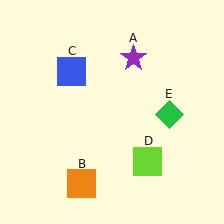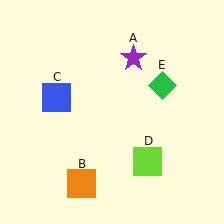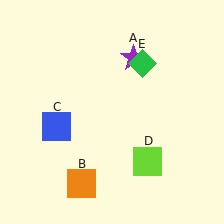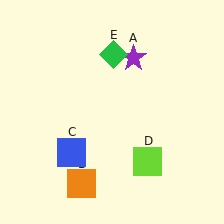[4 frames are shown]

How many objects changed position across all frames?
2 objects changed position: blue square (object C), green diamond (object E).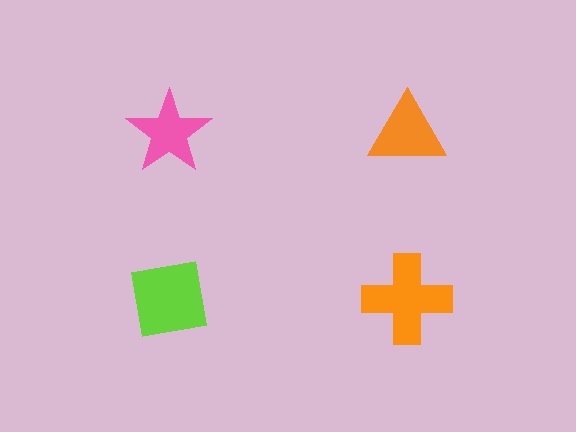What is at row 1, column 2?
An orange triangle.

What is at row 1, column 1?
A pink star.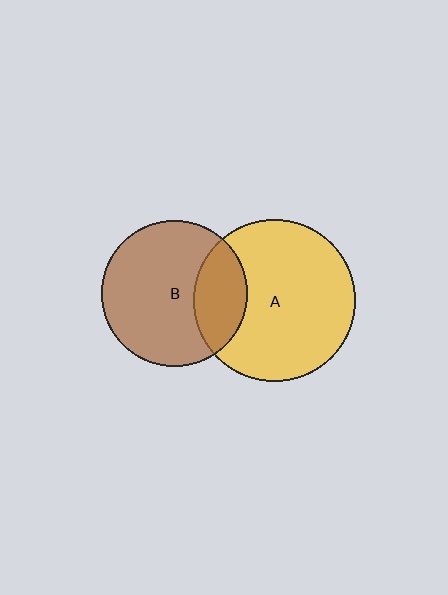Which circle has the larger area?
Circle A (yellow).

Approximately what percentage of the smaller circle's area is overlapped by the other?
Approximately 25%.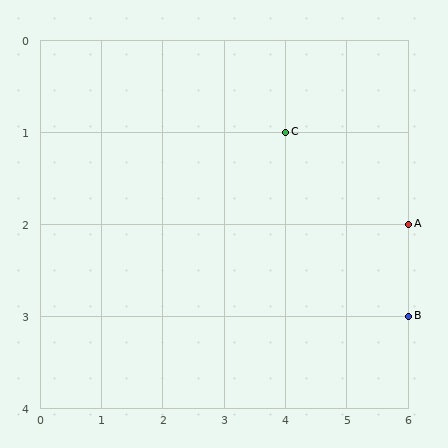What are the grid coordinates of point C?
Point C is at grid coordinates (4, 1).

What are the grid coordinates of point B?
Point B is at grid coordinates (6, 3).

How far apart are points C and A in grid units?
Points C and A are 2 columns and 1 row apart (about 2.2 grid units diagonally).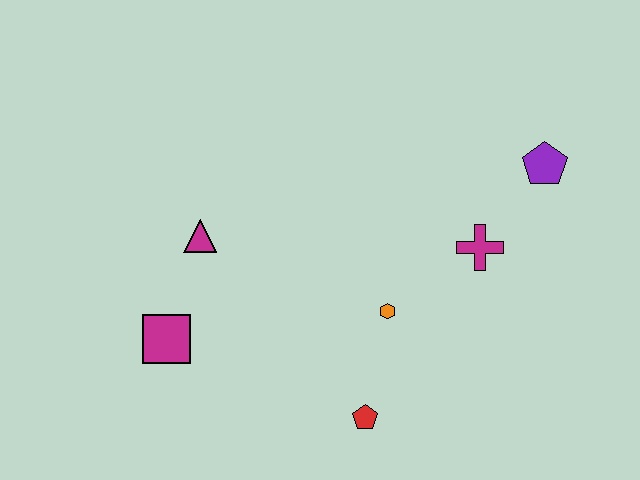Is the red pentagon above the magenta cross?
No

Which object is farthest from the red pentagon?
The purple pentagon is farthest from the red pentagon.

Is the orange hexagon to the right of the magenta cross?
No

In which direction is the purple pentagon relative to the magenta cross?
The purple pentagon is above the magenta cross.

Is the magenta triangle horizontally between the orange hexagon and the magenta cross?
No